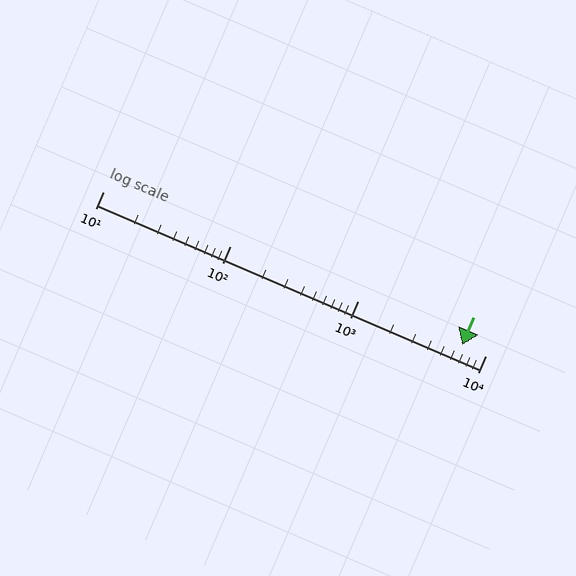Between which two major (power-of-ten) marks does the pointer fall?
The pointer is between 1000 and 10000.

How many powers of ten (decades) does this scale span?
The scale spans 3 decades, from 10 to 10000.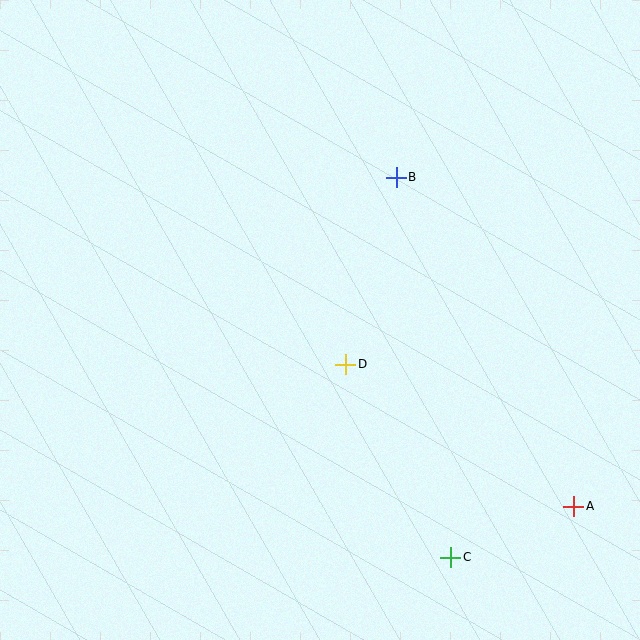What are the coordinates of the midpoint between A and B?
The midpoint between A and B is at (485, 342).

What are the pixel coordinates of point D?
Point D is at (346, 364).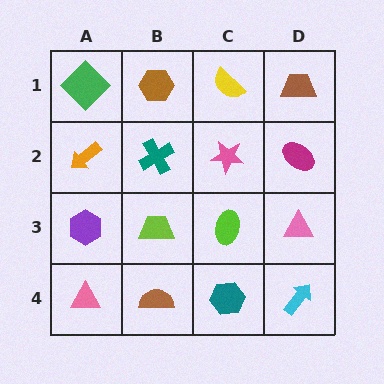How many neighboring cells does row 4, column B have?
3.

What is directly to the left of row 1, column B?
A green diamond.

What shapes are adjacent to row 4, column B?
A lime trapezoid (row 3, column B), a pink triangle (row 4, column A), a teal hexagon (row 4, column C).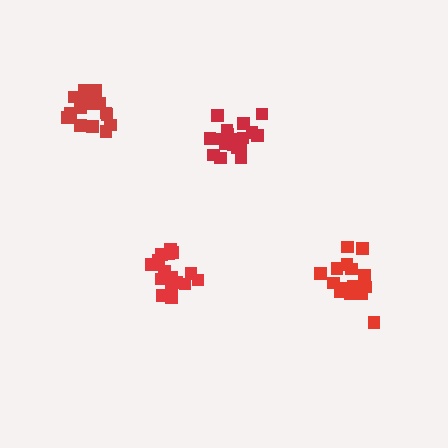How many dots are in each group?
Group 1: 18 dots, Group 2: 16 dots, Group 3: 18 dots, Group 4: 16 dots (68 total).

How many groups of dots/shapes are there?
There are 4 groups.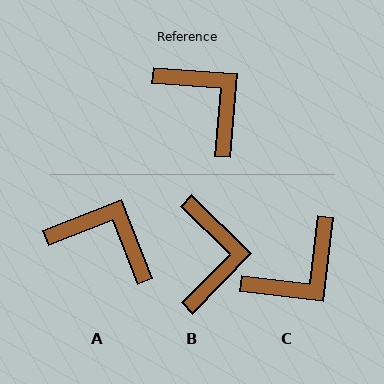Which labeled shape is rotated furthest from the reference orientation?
C, about 92 degrees away.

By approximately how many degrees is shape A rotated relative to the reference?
Approximately 26 degrees counter-clockwise.